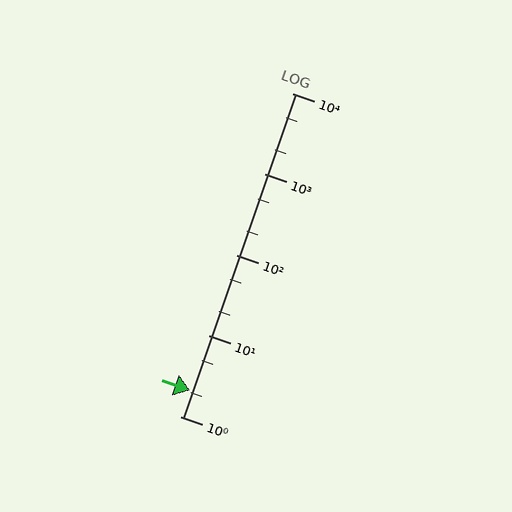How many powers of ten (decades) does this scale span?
The scale spans 4 decades, from 1 to 10000.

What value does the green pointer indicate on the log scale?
The pointer indicates approximately 2.1.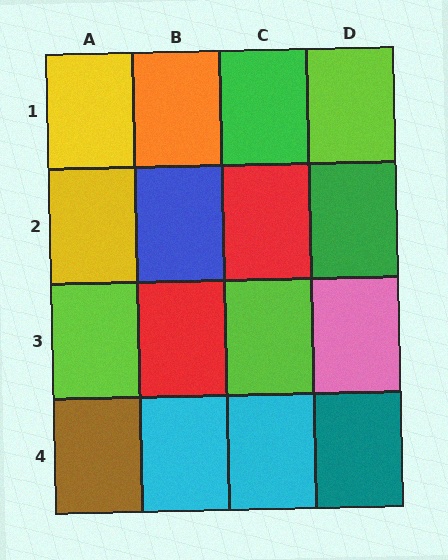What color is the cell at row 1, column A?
Yellow.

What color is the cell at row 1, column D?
Lime.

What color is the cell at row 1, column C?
Green.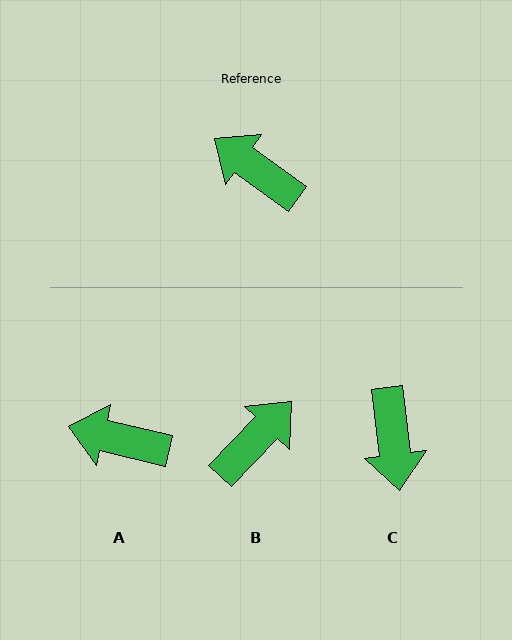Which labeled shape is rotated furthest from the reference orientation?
C, about 133 degrees away.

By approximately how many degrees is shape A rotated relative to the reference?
Approximately 23 degrees counter-clockwise.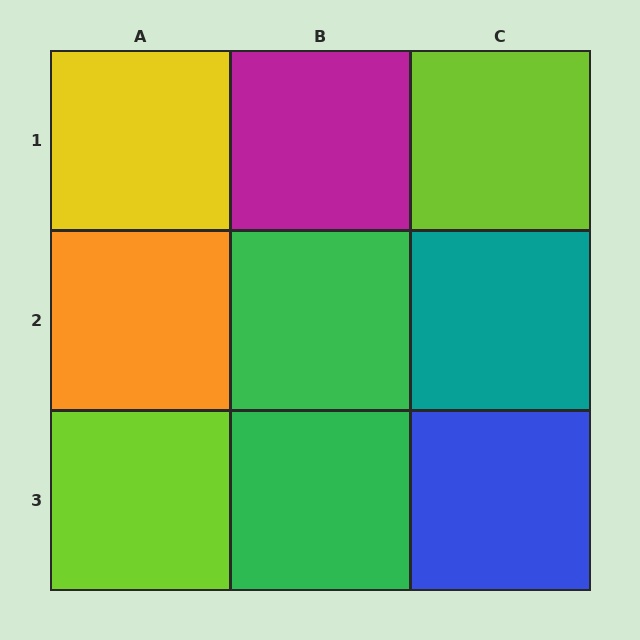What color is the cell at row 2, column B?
Green.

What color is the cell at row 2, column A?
Orange.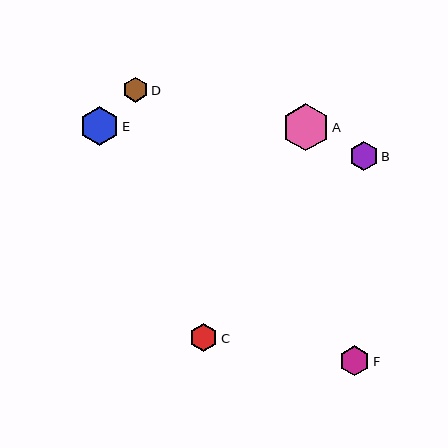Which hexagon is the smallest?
Hexagon D is the smallest with a size of approximately 25 pixels.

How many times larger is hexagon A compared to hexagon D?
Hexagon A is approximately 1.9 times the size of hexagon D.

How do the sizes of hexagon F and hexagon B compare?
Hexagon F and hexagon B are approximately the same size.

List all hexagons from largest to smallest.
From largest to smallest: A, E, F, B, C, D.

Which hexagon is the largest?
Hexagon A is the largest with a size of approximately 47 pixels.